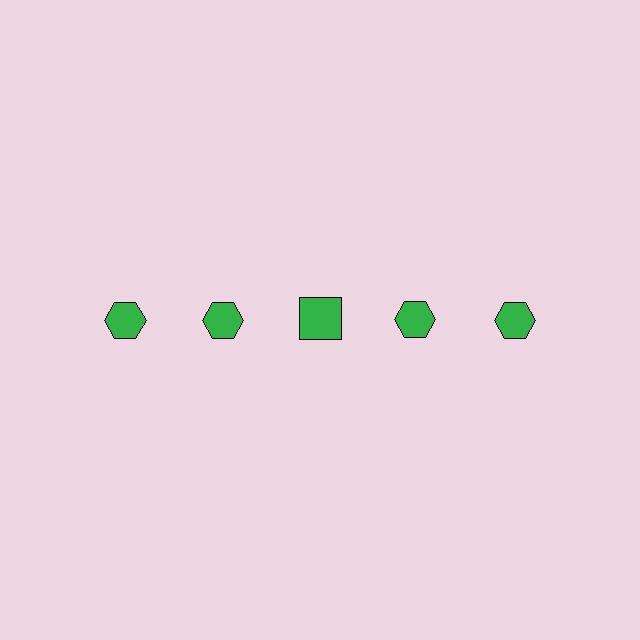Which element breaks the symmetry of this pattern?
The green square in the top row, center column breaks the symmetry. All other shapes are green hexagons.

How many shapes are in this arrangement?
There are 5 shapes arranged in a grid pattern.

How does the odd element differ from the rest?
It has a different shape: square instead of hexagon.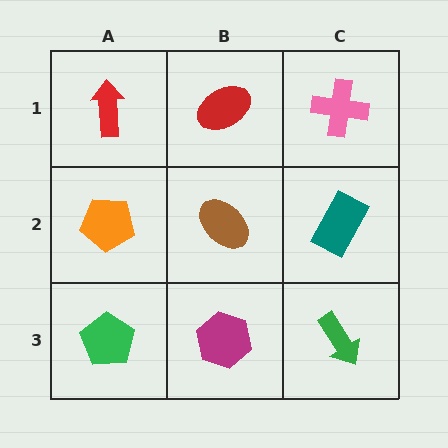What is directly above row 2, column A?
A red arrow.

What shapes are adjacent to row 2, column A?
A red arrow (row 1, column A), a green pentagon (row 3, column A), a brown ellipse (row 2, column B).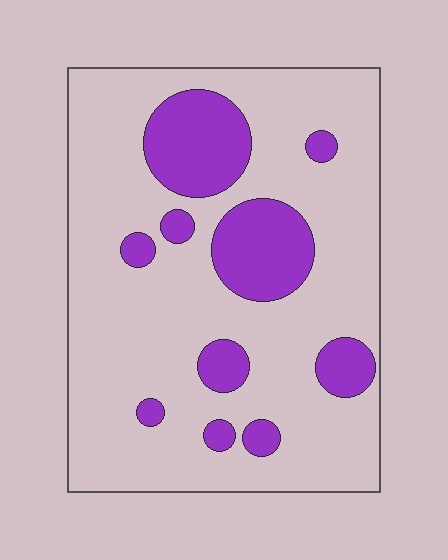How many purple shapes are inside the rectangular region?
10.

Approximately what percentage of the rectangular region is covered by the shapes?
Approximately 20%.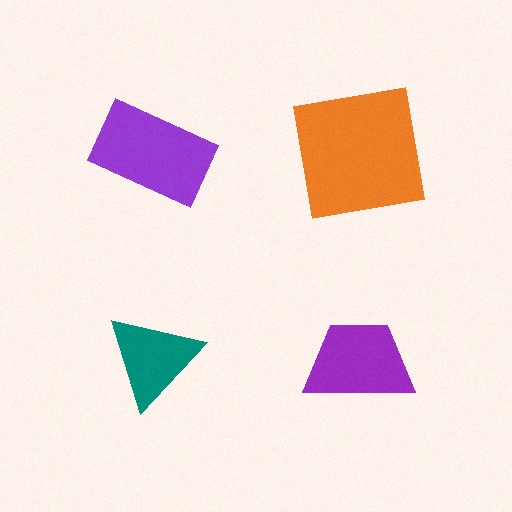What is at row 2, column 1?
A teal triangle.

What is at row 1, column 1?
A purple rectangle.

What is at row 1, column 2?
An orange square.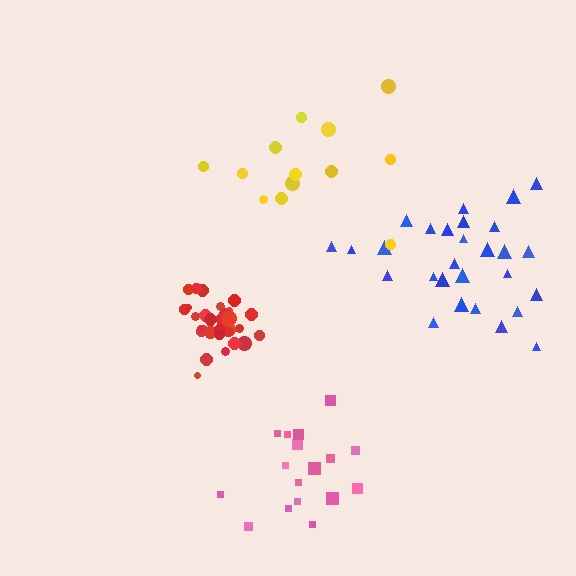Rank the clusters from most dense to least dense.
red, pink, blue, yellow.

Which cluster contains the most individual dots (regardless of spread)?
Red (34).